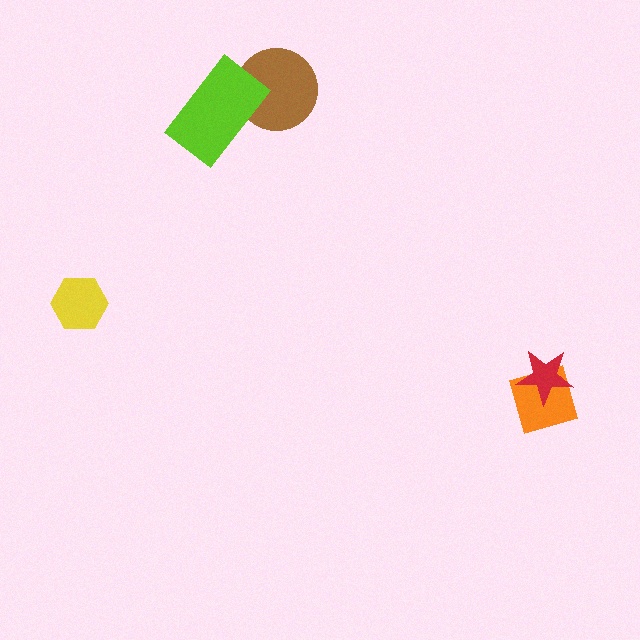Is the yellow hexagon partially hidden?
No, no other shape covers it.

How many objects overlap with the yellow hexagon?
0 objects overlap with the yellow hexagon.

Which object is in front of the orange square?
The red star is in front of the orange square.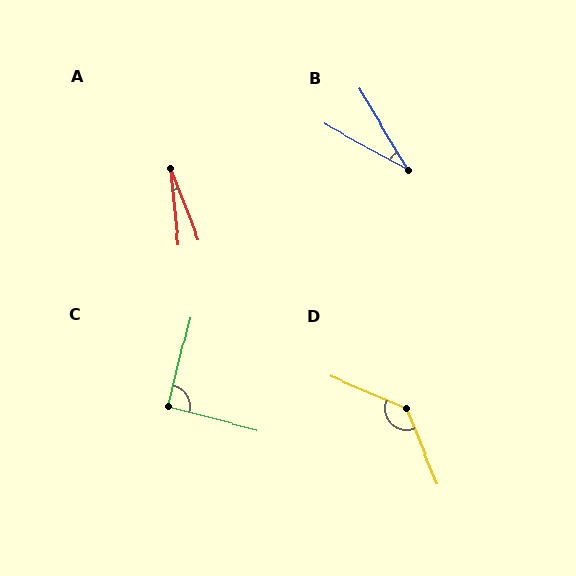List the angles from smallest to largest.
A (16°), B (31°), C (90°), D (135°).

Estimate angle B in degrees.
Approximately 31 degrees.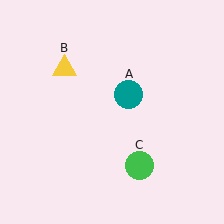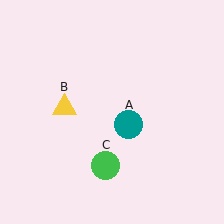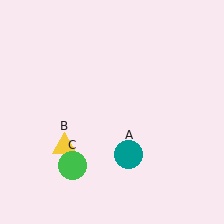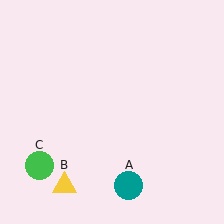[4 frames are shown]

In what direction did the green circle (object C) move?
The green circle (object C) moved left.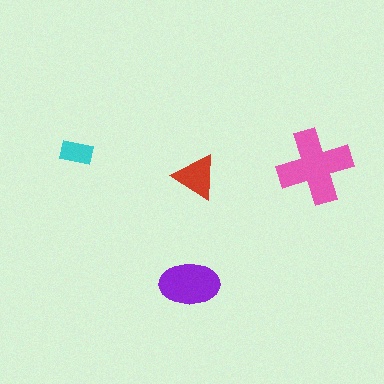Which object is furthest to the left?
The cyan rectangle is leftmost.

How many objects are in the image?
There are 4 objects in the image.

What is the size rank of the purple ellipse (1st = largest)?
2nd.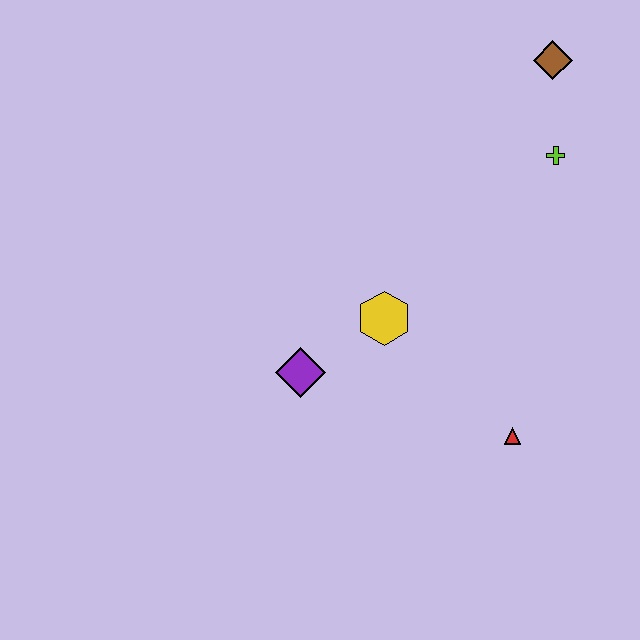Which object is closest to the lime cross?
The brown diamond is closest to the lime cross.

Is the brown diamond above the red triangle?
Yes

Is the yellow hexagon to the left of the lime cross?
Yes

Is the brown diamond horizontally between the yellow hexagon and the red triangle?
No